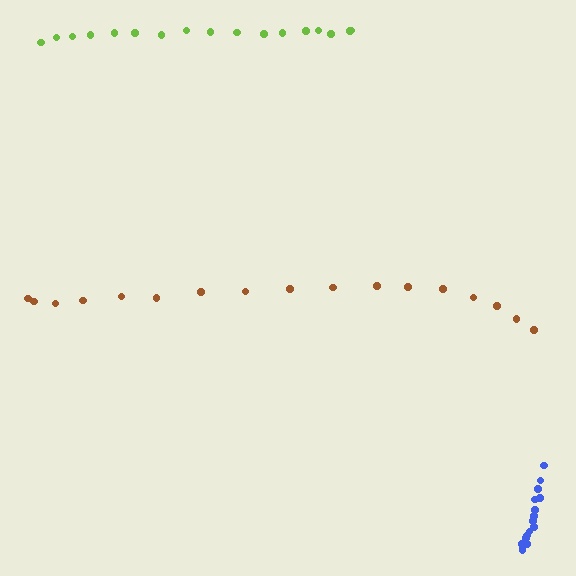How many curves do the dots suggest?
There are 3 distinct paths.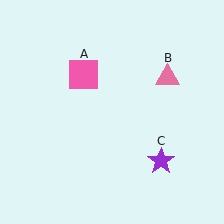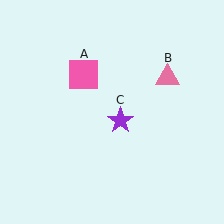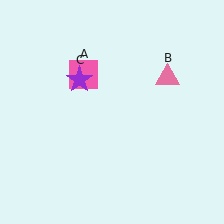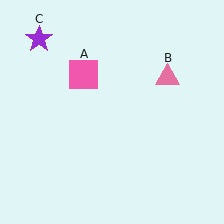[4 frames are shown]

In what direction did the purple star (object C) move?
The purple star (object C) moved up and to the left.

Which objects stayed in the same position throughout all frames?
Pink square (object A) and pink triangle (object B) remained stationary.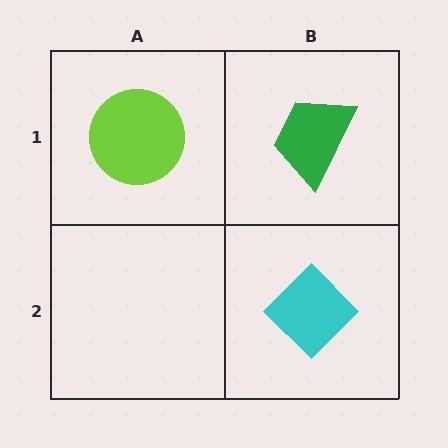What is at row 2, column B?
A cyan diamond.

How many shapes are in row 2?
1 shape.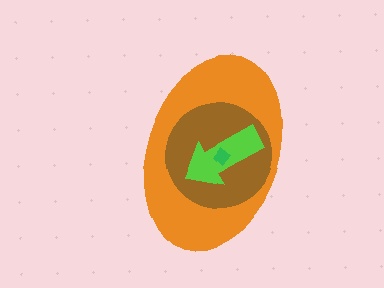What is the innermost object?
The green diamond.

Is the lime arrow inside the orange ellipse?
Yes.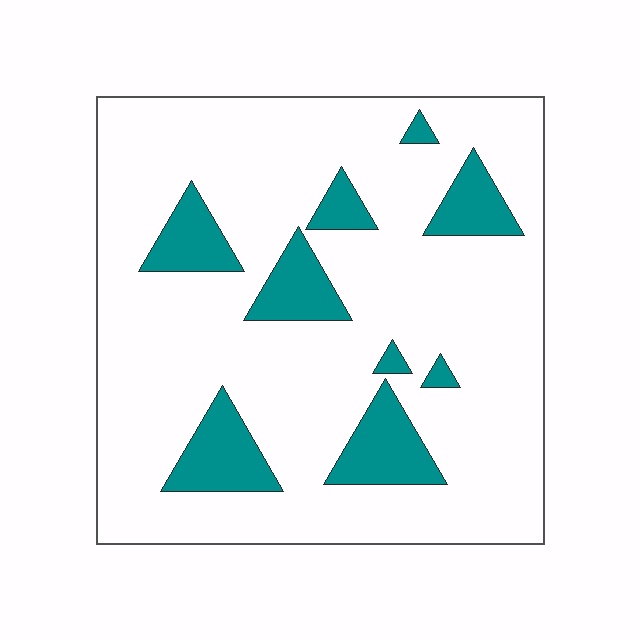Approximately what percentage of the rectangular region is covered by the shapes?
Approximately 15%.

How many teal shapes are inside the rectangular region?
9.